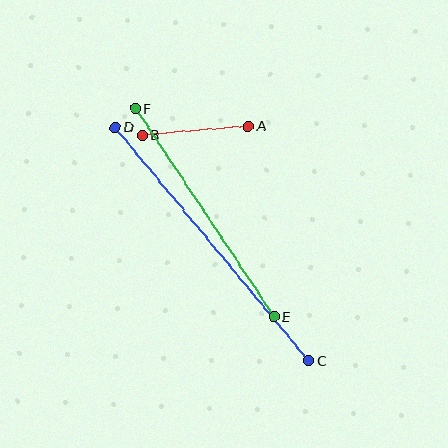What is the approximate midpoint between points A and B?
The midpoint is at approximately (196, 130) pixels.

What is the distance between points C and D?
The distance is approximately 303 pixels.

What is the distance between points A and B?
The distance is approximately 106 pixels.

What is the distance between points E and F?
The distance is approximately 250 pixels.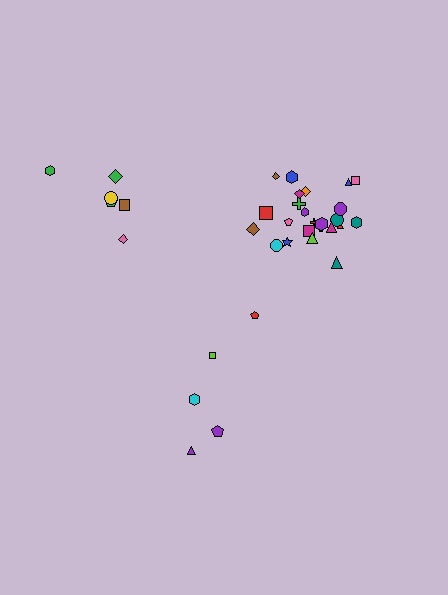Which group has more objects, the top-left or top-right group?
The top-right group.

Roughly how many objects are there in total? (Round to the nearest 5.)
Roughly 35 objects in total.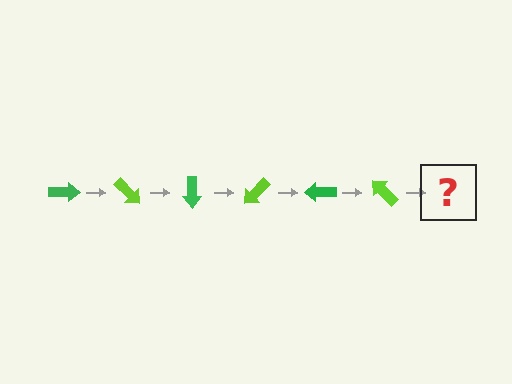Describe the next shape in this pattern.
It should be a green arrow, rotated 270 degrees from the start.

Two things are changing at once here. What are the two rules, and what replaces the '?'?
The two rules are that it rotates 45 degrees each step and the color cycles through green and lime. The '?' should be a green arrow, rotated 270 degrees from the start.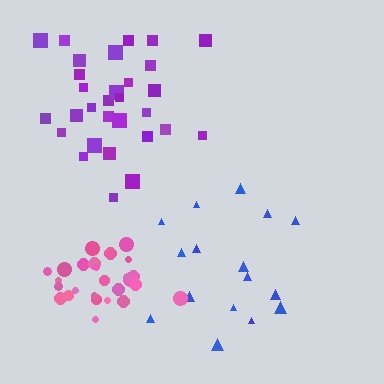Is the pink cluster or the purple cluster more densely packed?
Pink.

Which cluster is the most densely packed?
Pink.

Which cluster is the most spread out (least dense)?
Blue.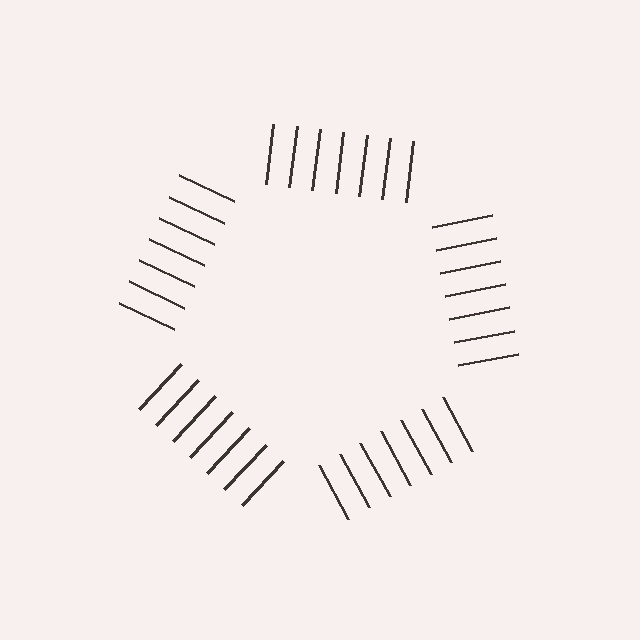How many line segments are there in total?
35 — 7 along each of the 5 edges.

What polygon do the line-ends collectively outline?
An illusory pentagon — the line segments terminate on its edges but no continuous stroke is drawn.